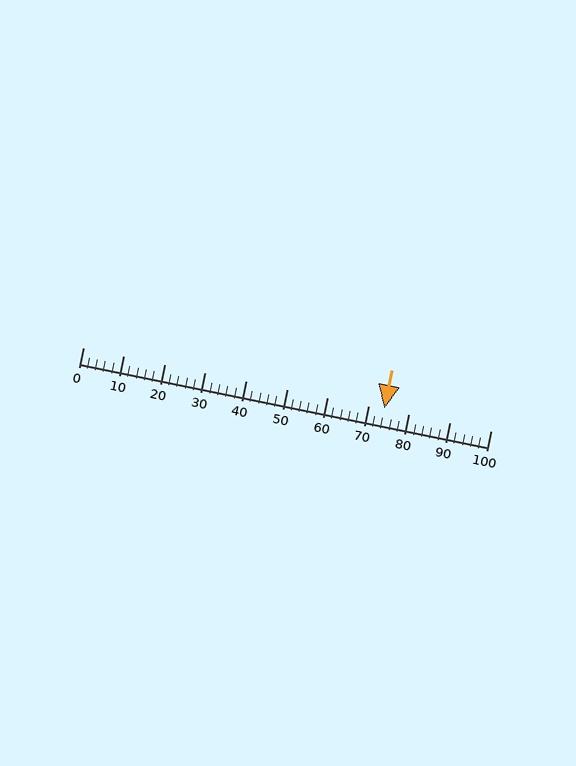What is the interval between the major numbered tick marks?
The major tick marks are spaced 10 units apart.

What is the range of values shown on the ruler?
The ruler shows values from 0 to 100.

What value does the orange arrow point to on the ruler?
The orange arrow points to approximately 74.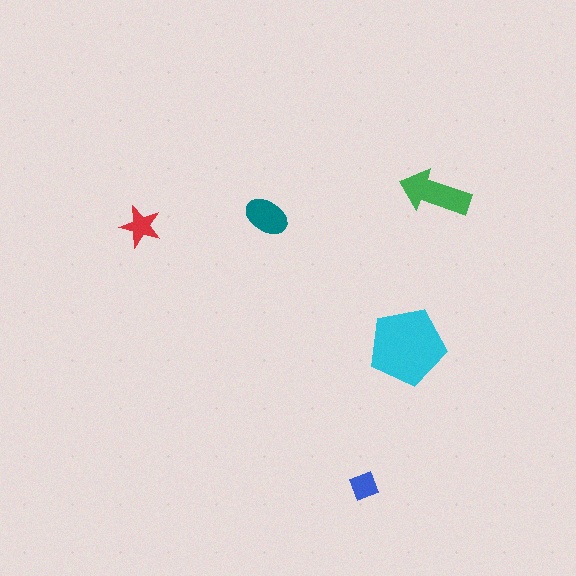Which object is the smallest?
The blue diamond.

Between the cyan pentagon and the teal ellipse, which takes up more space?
The cyan pentagon.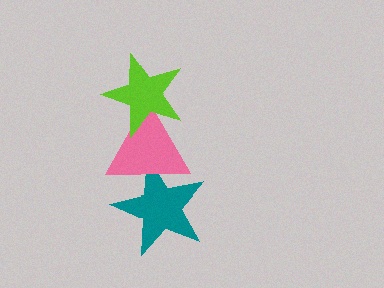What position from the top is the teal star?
The teal star is 3rd from the top.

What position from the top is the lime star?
The lime star is 1st from the top.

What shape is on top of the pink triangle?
The lime star is on top of the pink triangle.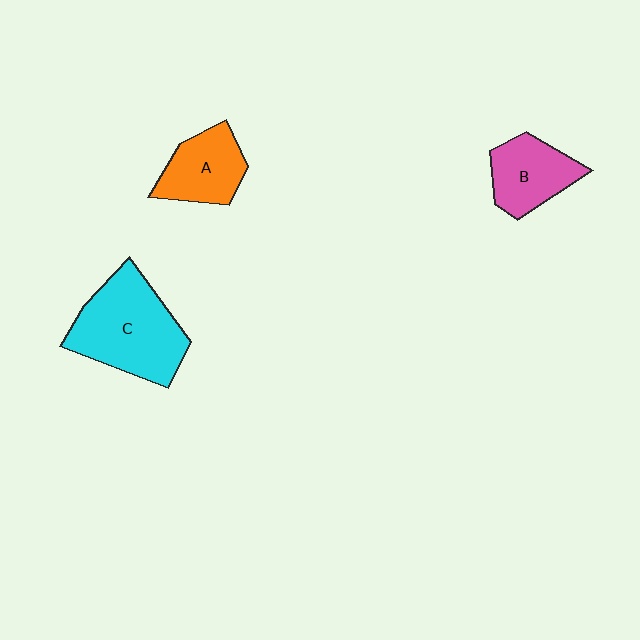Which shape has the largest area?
Shape C (cyan).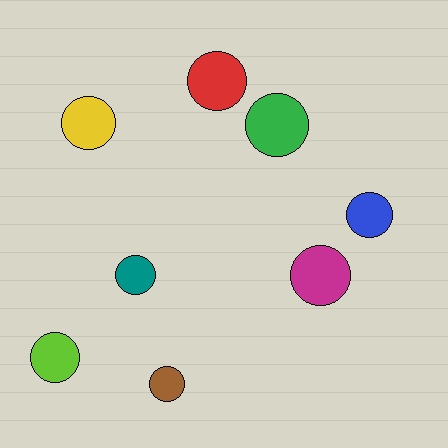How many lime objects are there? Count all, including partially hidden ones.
There is 1 lime object.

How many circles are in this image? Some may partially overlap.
There are 8 circles.